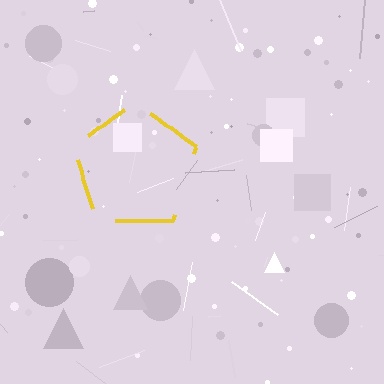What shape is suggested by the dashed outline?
The dashed outline suggests a pentagon.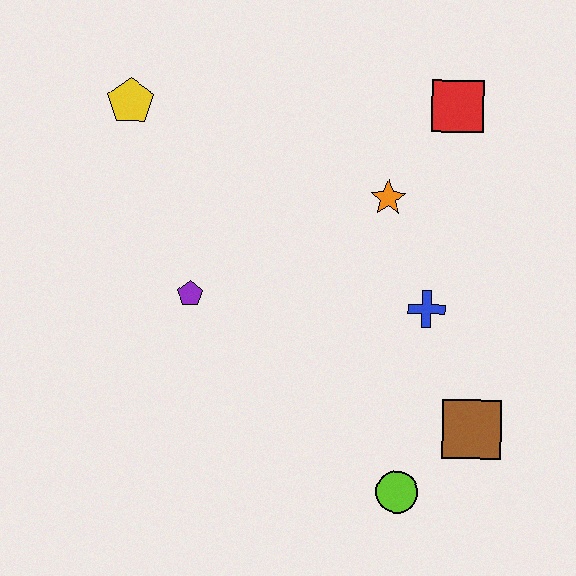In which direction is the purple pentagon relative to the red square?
The purple pentagon is to the left of the red square.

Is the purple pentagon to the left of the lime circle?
Yes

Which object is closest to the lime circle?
The brown square is closest to the lime circle.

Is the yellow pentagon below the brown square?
No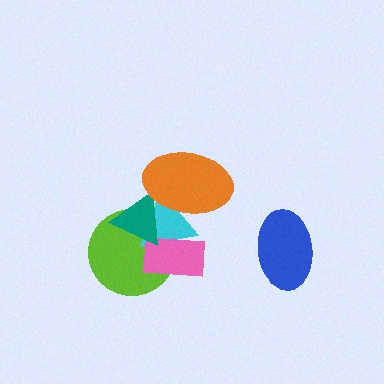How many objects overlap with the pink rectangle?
3 objects overlap with the pink rectangle.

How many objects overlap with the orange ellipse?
2 objects overlap with the orange ellipse.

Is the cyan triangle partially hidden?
Yes, it is partially covered by another shape.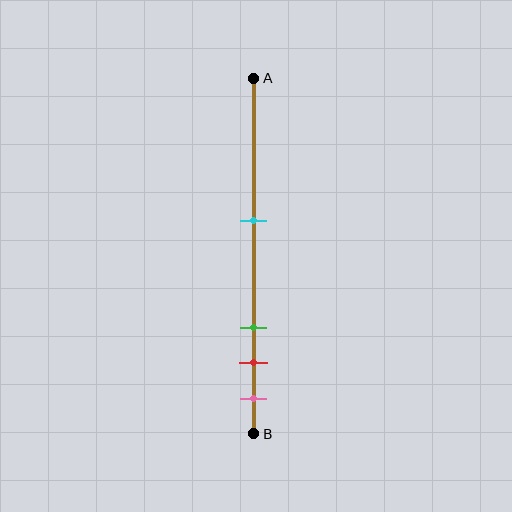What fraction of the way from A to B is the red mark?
The red mark is approximately 80% (0.8) of the way from A to B.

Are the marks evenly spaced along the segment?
No, the marks are not evenly spaced.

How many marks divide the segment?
There are 4 marks dividing the segment.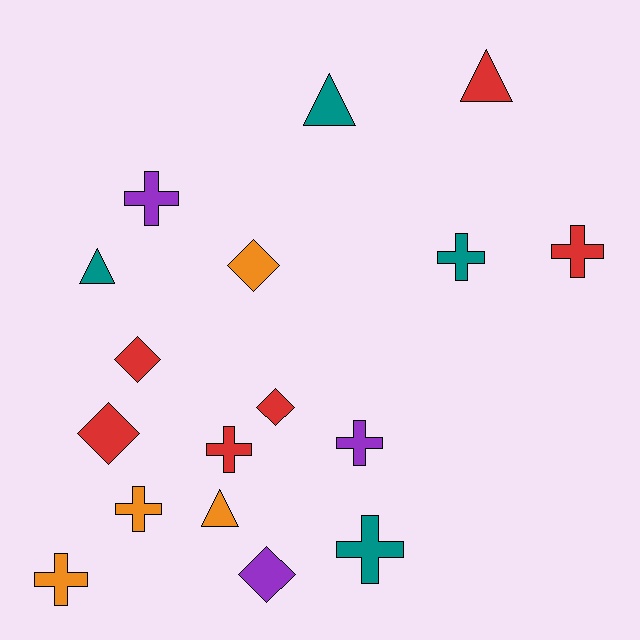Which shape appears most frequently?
Cross, with 8 objects.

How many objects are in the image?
There are 17 objects.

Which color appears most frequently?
Red, with 6 objects.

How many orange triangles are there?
There is 1 orange triangle.